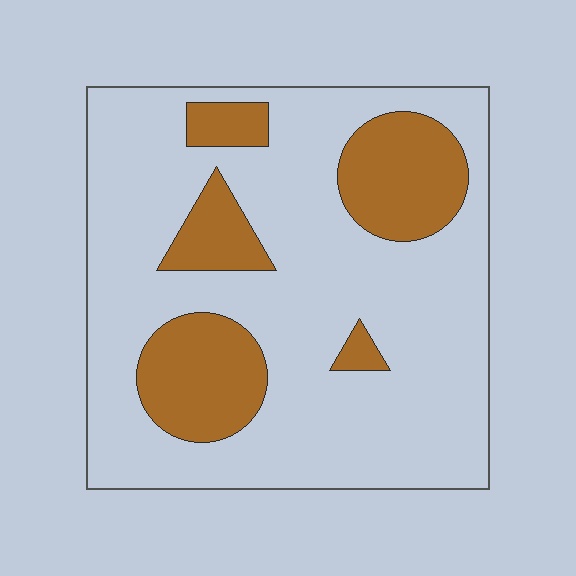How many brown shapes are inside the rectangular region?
5.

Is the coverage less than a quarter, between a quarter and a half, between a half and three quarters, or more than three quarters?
Less than a quarter.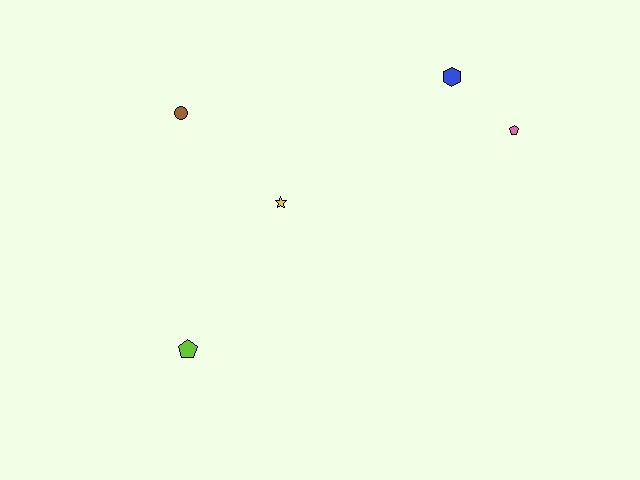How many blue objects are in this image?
There is 1 blue object.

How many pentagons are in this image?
There are 2 pentagons.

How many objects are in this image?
There are 5 objects.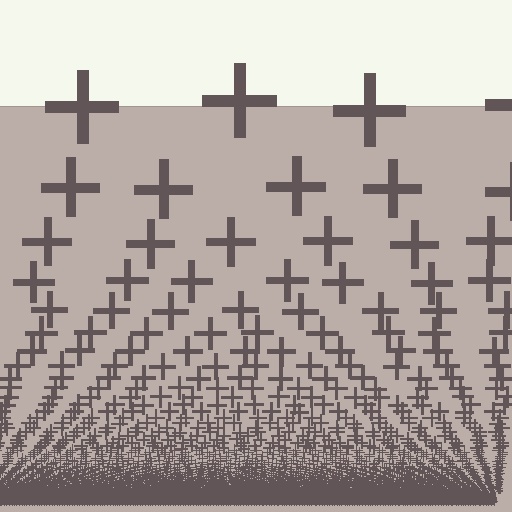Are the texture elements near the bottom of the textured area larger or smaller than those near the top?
Smaller. The gradient is inverted — elements near the bottom are smaller and denser.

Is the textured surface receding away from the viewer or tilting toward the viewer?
The surface appears to tilt toward the viewer. Texture elements get larger and sparser toward the top.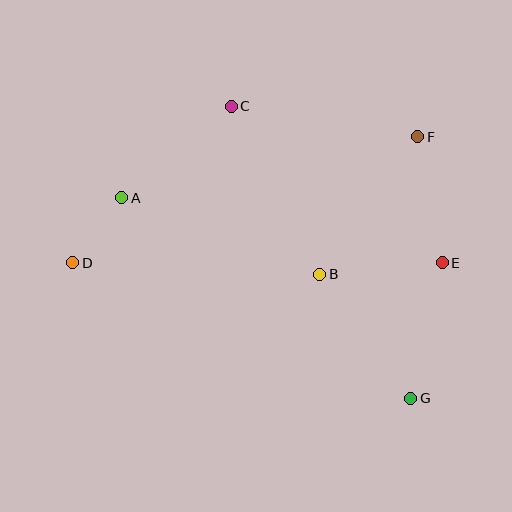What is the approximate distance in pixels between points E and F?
The distance between E and F is approximately 128 pixels.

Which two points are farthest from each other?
Points D and E are farthest from each other.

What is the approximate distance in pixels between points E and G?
The distance between E and G is approximately 139 pixels.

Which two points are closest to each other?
Points A and D are closest to each other.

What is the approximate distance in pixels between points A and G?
The distance between A and G is approximately 352 pixels.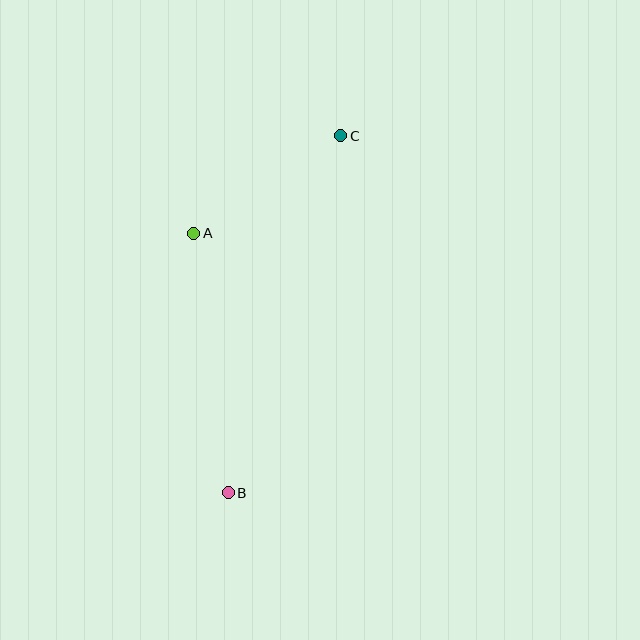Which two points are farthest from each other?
Points B and C are farthest from each other.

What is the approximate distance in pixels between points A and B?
The distance between A and B is approximately 262 pixels.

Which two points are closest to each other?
Points A and C are closest to each other.